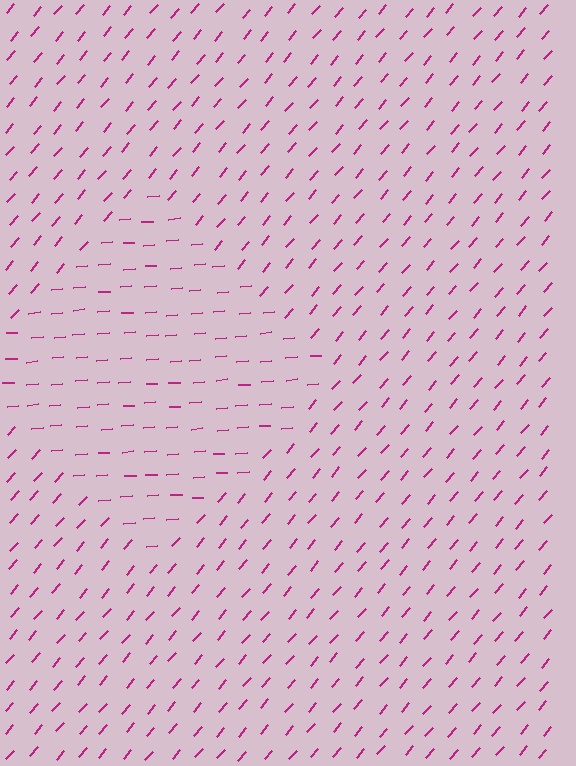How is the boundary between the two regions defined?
The boundary is defined purely by a change in line orientation (approximately 45 degrees difference). All lines are the same color and thickness.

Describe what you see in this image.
The image is filled with small magenta line segments. A diamond region in the image has lines oriented differently from the surrounding lines, creating a visible texture boundary.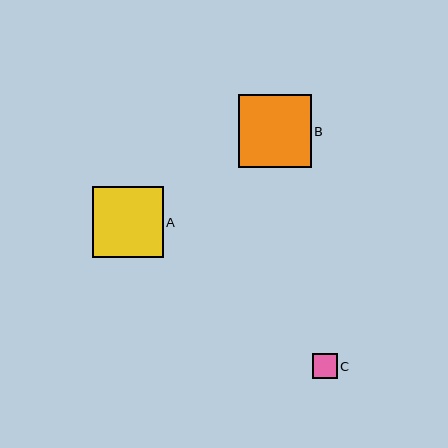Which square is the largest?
Square B is the largest with a size of approximately 73 pixels.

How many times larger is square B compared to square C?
Square B is approximately 2.9 times the size of square C.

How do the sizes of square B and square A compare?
Square B and square A are approximately the same size.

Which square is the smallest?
Square C is the smallest with a size of approximately 25 pixels.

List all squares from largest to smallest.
From largest to smallest: B, A, C.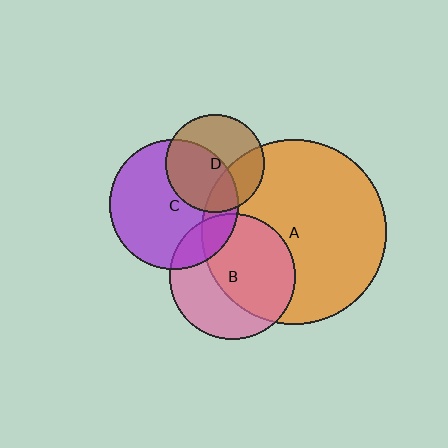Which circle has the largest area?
Circle A (orange).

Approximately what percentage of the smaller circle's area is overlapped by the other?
Approximately 30%.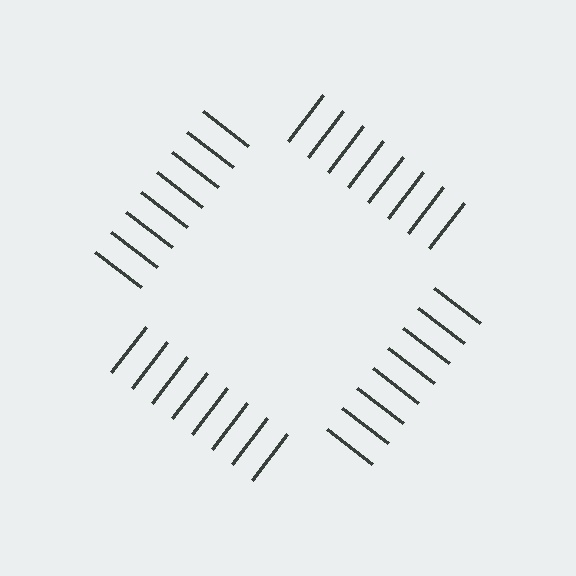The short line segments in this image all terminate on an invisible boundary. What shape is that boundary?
An illusory square — the line segments terminate on its edges but no continuous stroke is drawn.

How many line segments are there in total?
32 — 8 along each of the 4 edges.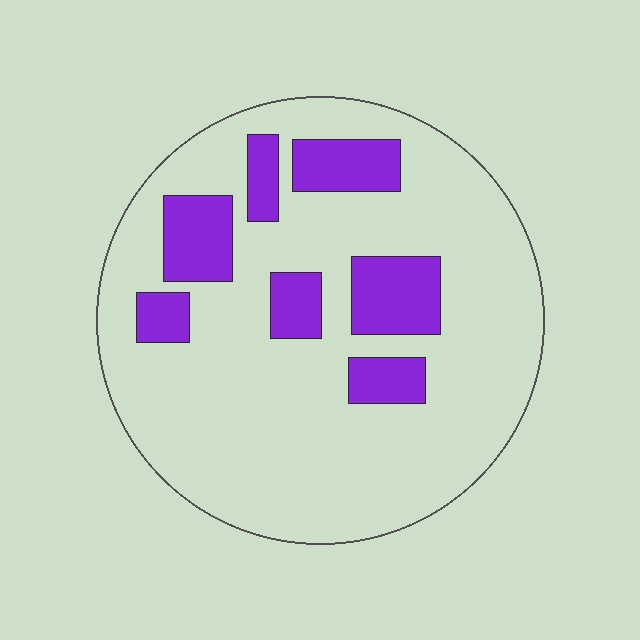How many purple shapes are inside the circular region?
7.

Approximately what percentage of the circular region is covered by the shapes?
Approximately 20%.